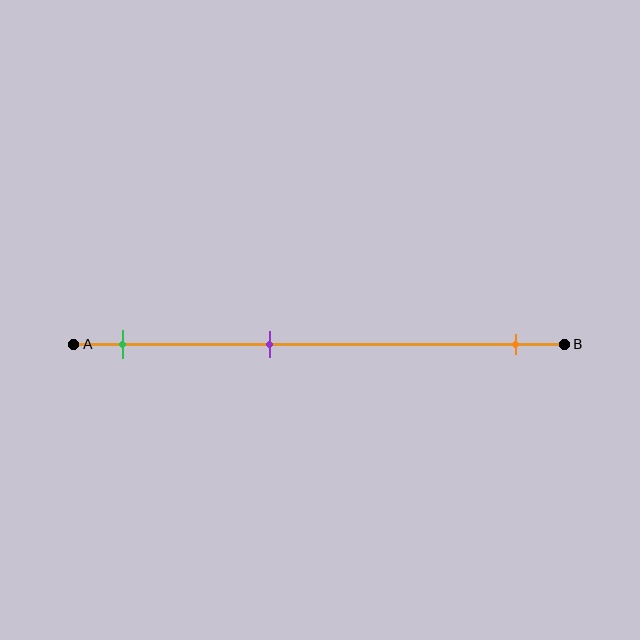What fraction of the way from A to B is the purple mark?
The purple mark is approximately 40% (0.4) of the way from A to B.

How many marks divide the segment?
There are 3 marks dividing the segment.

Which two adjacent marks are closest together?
The green and purple marks are the closest adjacent pair.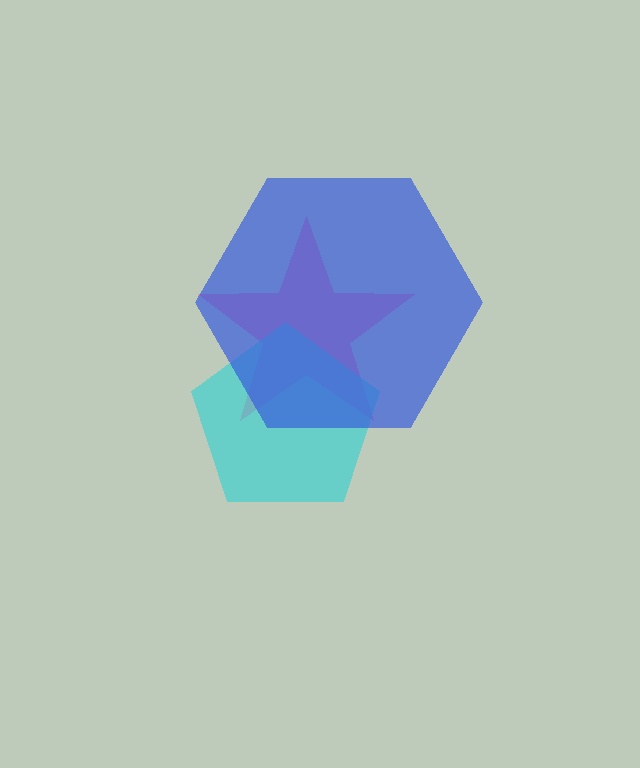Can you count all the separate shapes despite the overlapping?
Yes, there are 3 separate shapes.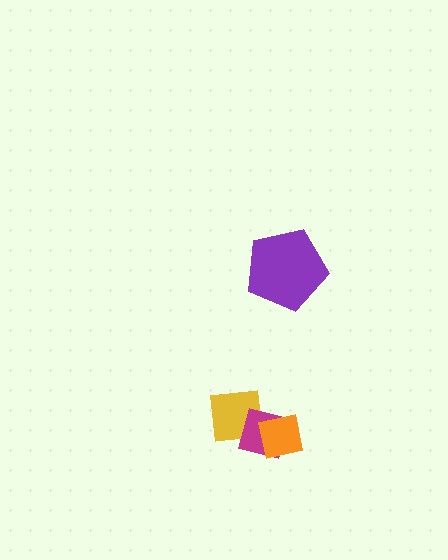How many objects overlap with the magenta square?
2 objects overlap with the magenta square.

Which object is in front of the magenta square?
The orange square is in front of the magenta square.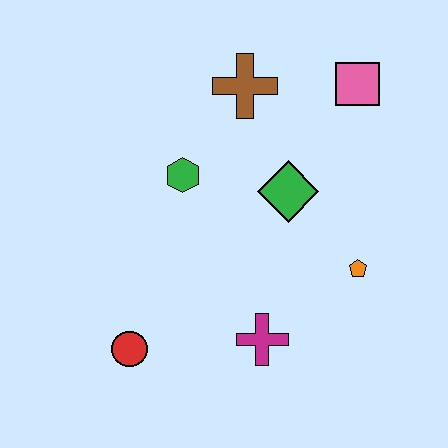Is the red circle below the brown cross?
Yes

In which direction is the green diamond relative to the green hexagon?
The green diamond is to the right of the green hexagon.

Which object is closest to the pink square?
The brown cross is closest to the pink square.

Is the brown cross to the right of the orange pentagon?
No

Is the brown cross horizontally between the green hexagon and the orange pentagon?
Yes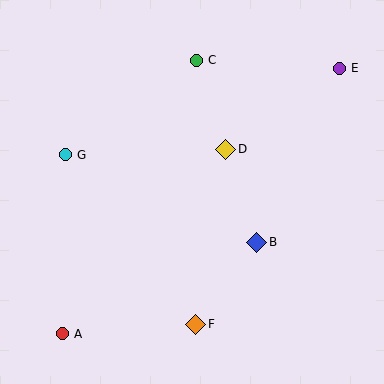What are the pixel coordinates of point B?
Point B is at (257, 242).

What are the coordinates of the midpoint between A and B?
The midpoint between A and B is at (159, 288).